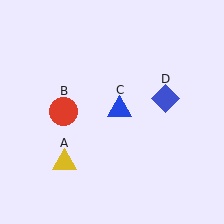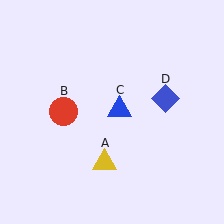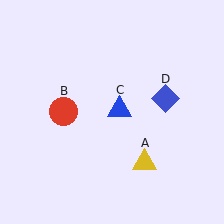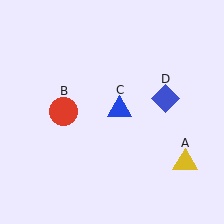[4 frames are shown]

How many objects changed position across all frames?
1 object changed position: yellow triangle (object A).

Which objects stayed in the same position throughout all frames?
Red circle (object B) and blue triangle (object C) and blue diamond (object D) remained stationary.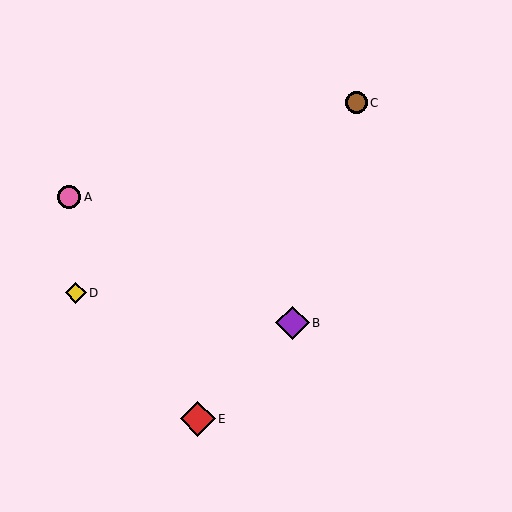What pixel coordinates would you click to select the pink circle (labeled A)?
Click at (69, 197) to select the pink circle A.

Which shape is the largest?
The red diamond (labeled E) is the largest.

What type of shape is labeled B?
Shape B is a purple diamond.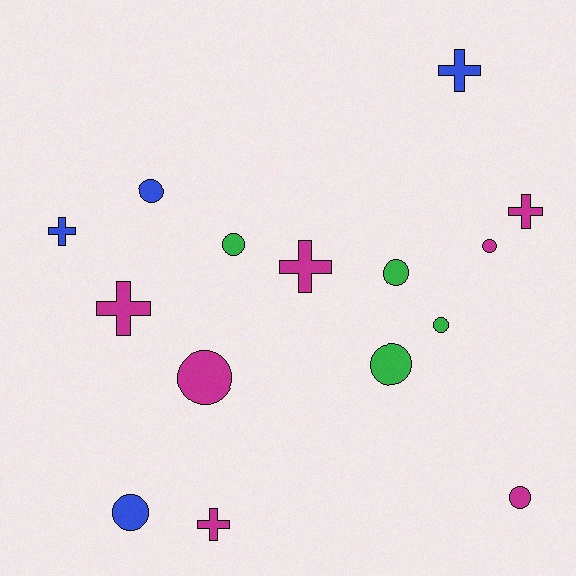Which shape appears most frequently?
Circle, with 9 objects.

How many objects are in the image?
There are 15 objects.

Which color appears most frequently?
Magenta, with 7 objects.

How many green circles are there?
There are 4 green circles.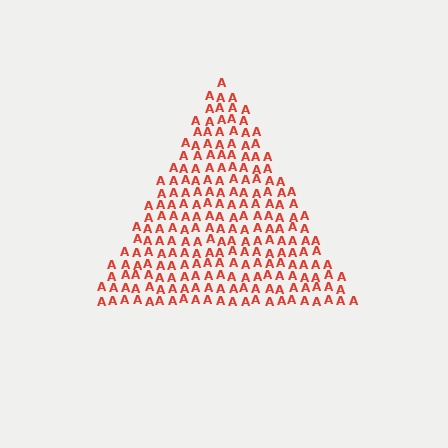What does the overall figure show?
The overall figure shows a triangle.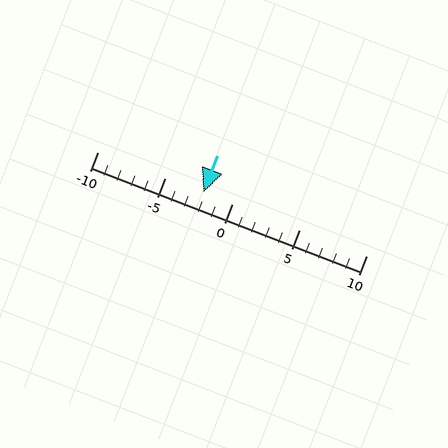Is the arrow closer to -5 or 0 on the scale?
The arrow is closer to 0.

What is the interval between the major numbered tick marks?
The major tick marks are spaced 5 units apart.